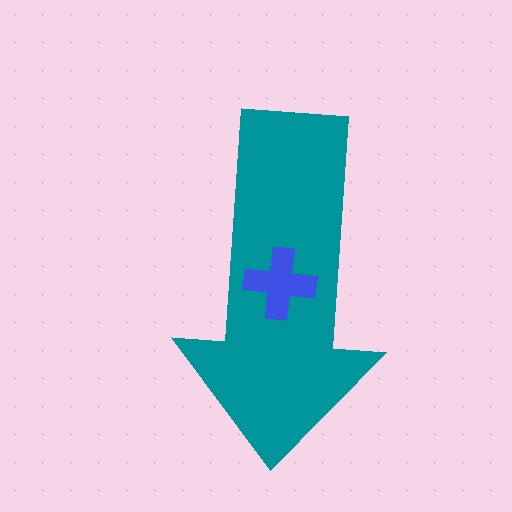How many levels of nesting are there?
2.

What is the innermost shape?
The blue cross.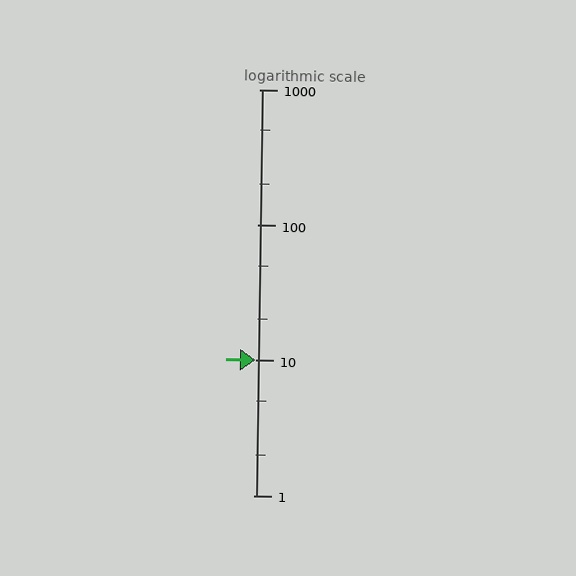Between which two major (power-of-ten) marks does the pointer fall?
The pointer is between 10 and 100.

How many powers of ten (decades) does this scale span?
The scale spans 3 decades, from 1 to 1000.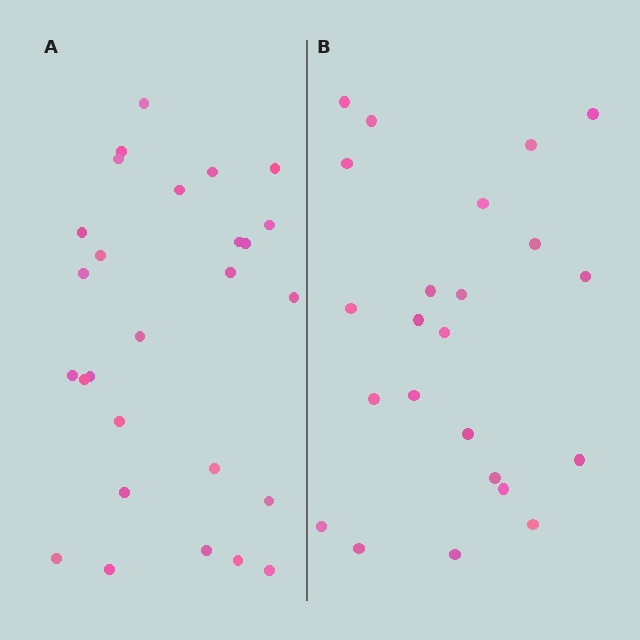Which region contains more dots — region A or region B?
Region A (the left region) has more dots.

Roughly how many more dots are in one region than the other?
Region A has about 4 more dots than region B.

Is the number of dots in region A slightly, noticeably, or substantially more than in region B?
Region A has only slightly more — the two regions are fairly close. The ratio is roughly 1.2 to 1.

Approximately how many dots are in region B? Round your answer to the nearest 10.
About 20 dots. (The exact count is 23, which rounds to 20.)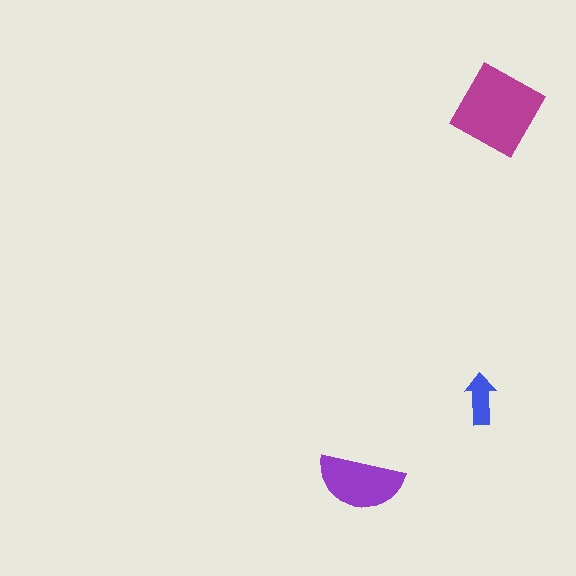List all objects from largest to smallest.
The magenta diamond, the purple semicircle, the blue arrow.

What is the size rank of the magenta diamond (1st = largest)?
1st.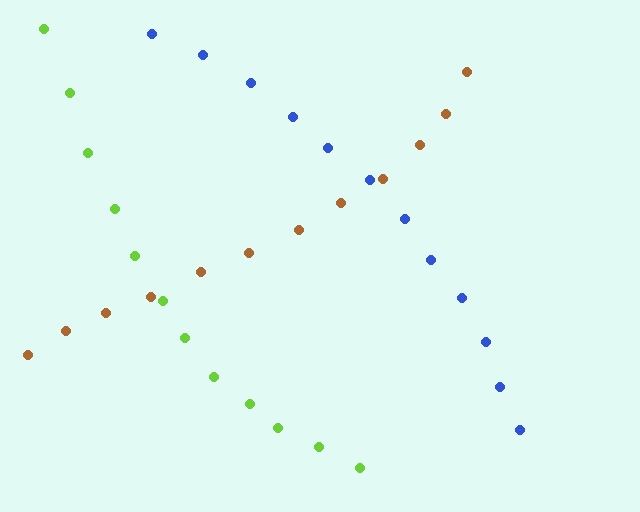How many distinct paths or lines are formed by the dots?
There are 3 distinct paths.